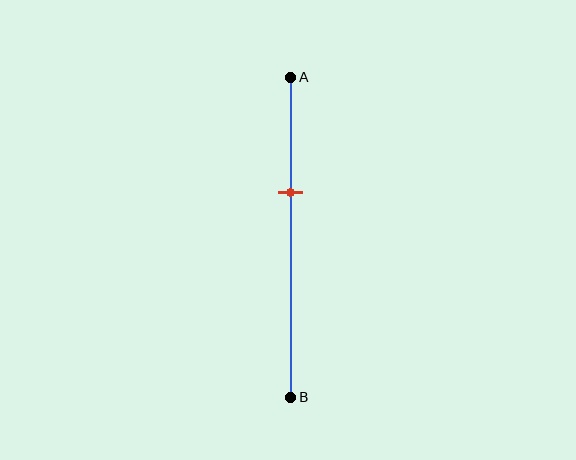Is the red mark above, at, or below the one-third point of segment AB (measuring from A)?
The red mark is approximately at the one-third point of segment AB.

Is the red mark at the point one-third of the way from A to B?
Yes, the mark is approximately at the one-third point.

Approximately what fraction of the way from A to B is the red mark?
The red mark is approximately 35% of the way from A to B.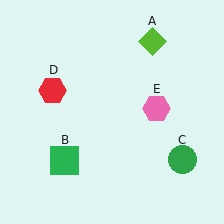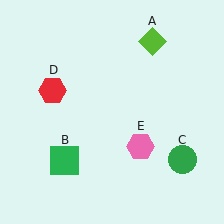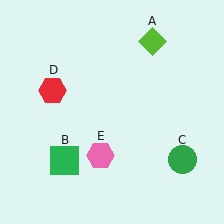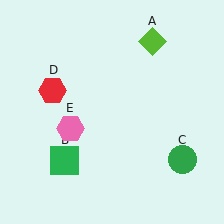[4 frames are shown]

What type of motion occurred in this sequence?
The pink hexagon (object E) rotated clockwise around the center of the scene.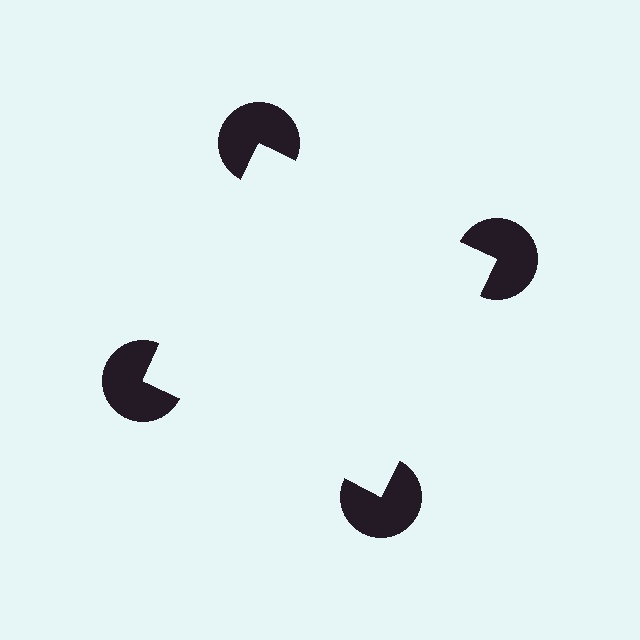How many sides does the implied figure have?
4 sides.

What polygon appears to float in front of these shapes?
An illusory square — its edges are inferred from the aligned wedge cuts in the pac-man discs, not physically drawn.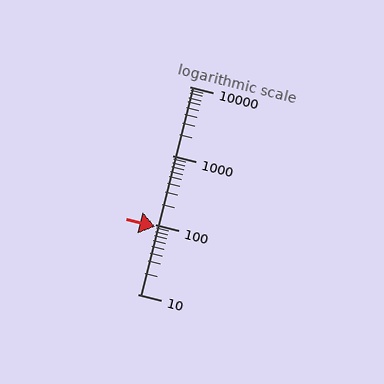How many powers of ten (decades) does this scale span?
The scale spans 3 decades, from 10 to 10000.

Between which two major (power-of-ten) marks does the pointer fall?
The pointer is between 10 and 100.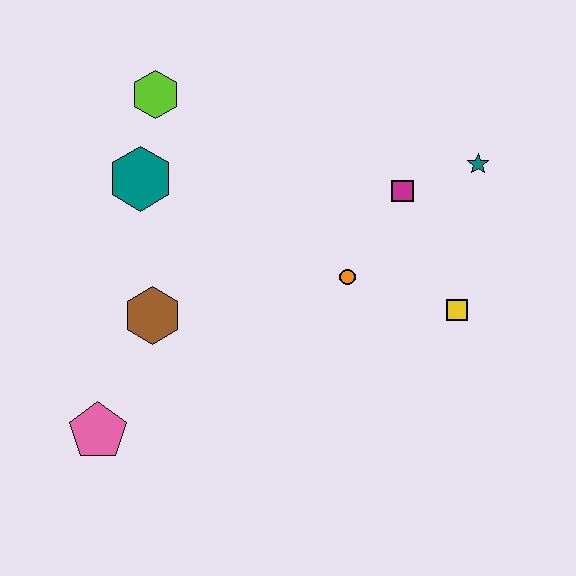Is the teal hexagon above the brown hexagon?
Yes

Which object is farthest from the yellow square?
The pink pentagon is farthest from the yellow square.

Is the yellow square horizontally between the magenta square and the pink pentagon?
No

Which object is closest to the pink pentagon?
The brown hexagon is closest to the pink pentagon.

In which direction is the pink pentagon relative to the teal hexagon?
The pink pentagon is below the teal hexagon.